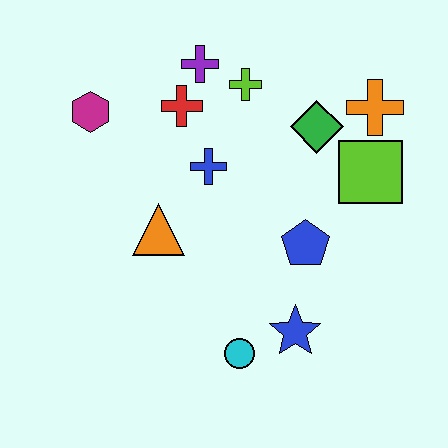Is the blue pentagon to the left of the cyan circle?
No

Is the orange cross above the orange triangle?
Yes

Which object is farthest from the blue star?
The magenta hexagon is farthest from the blue star.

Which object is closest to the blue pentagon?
The blue star is closest to the blue pentagon.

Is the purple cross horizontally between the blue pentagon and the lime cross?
No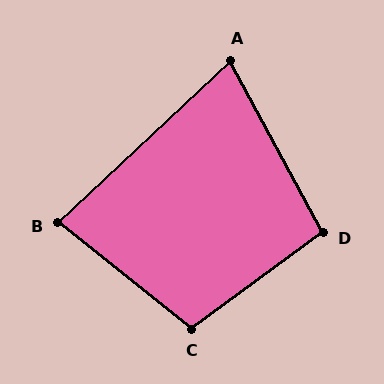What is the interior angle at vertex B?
Approximately 82 degrees (acute).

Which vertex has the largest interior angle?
C, at approximately 105 degrees.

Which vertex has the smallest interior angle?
A, at approximately 75 degrees.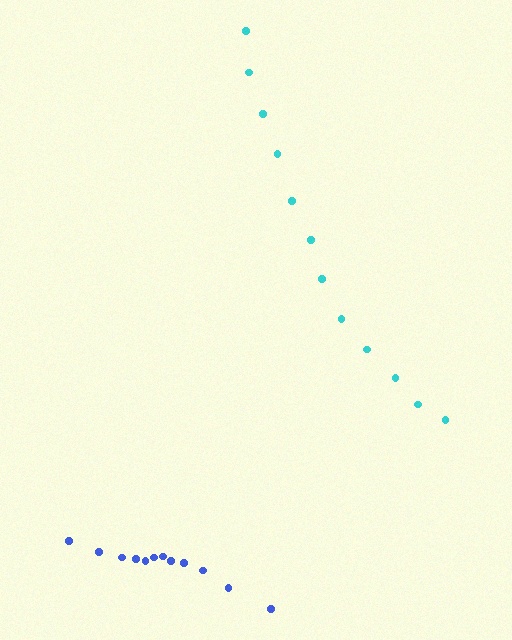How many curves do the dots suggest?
There are 2 distinct paths.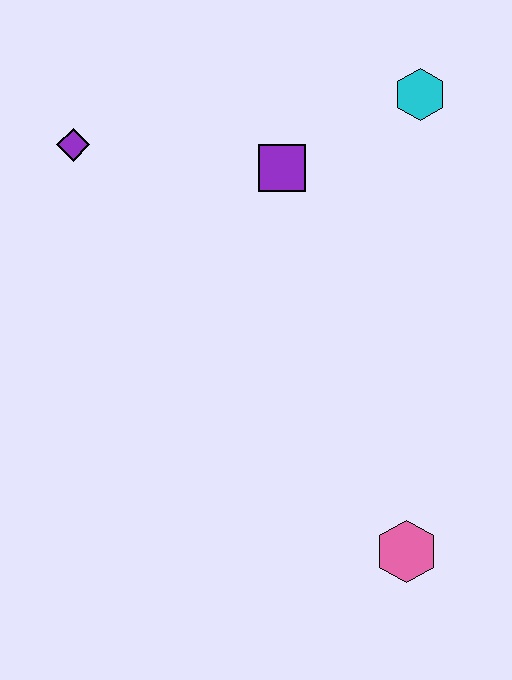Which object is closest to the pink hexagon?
The purple square is closest to the pink hexagon.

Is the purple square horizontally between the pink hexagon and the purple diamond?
Yes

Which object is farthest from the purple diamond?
The pink hexagon is farthest from the purple diamond.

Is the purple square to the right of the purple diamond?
Yes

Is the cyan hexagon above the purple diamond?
Yes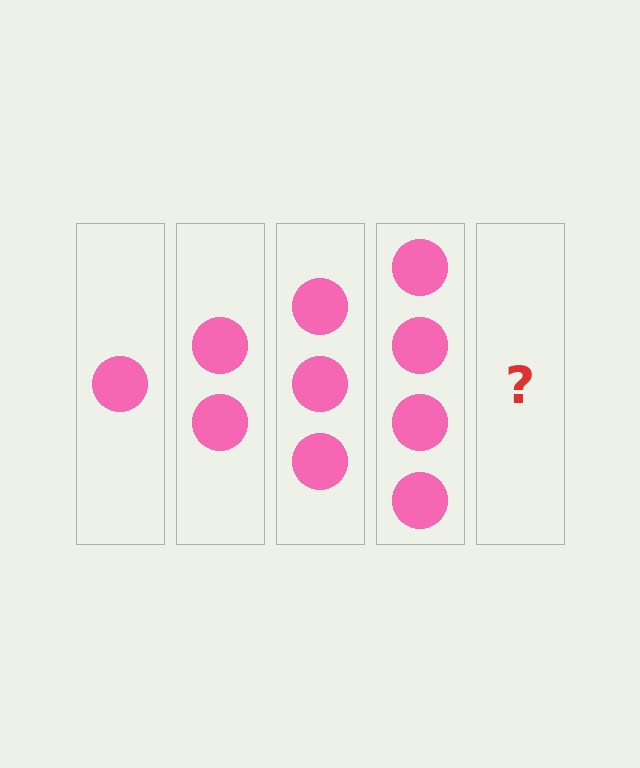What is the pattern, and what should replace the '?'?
The pattern is that each step adds one more circle. The '?' should be 5 circles.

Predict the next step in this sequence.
The next step is 5 circles.